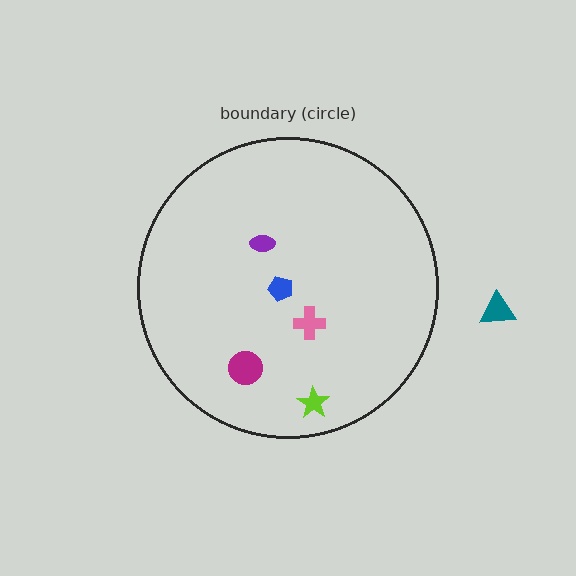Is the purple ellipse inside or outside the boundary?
Inside.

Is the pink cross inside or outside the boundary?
Inside.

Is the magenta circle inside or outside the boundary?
Inside.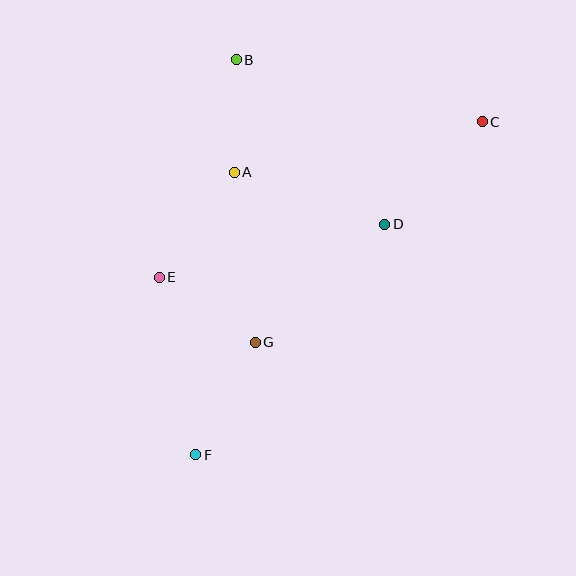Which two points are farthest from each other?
Points C and F are farthest from each other.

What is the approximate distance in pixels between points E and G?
The distance between E and G is approximately 116 pixels.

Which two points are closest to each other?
Points A and B are closest to each other.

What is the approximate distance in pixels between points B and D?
The distance between B and D is approximately 221 pixels.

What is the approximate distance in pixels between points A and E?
The distance between A and E is approximately 129 pixels.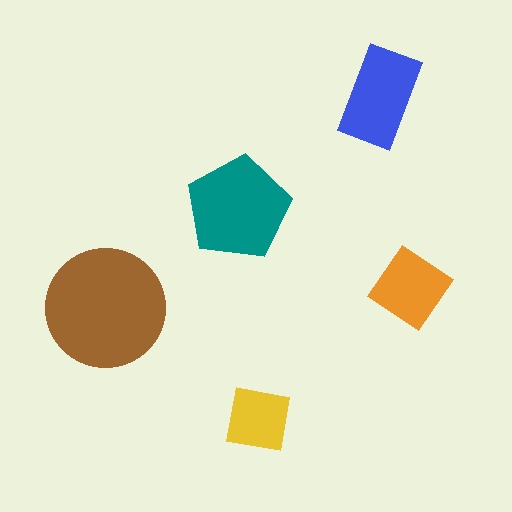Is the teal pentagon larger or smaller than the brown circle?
Smaller.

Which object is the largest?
The brown circle.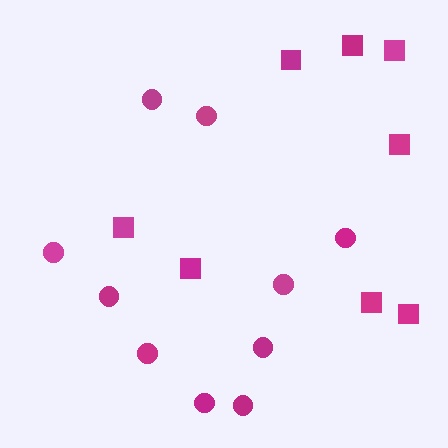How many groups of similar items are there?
There are 2 groups: one group of squares (8) and one group of circles (10).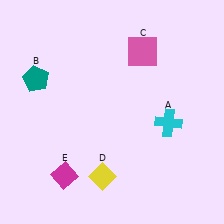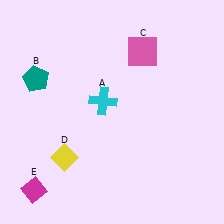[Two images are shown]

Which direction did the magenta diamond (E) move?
The magenta diamond (E) moved left.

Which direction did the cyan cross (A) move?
The cyan cross (A) moved left.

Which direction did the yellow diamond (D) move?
The yellow diamond (D) moved left.